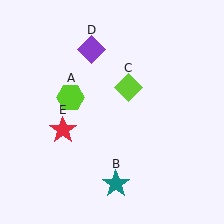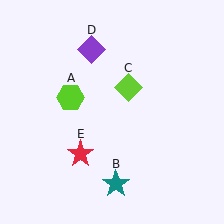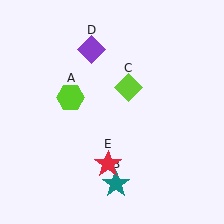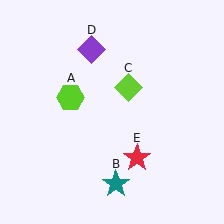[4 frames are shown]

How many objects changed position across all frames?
1 object changed position: red star (object E).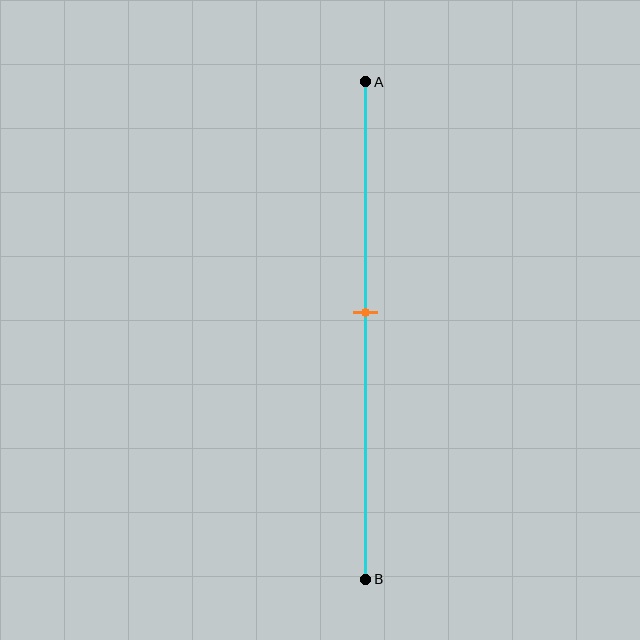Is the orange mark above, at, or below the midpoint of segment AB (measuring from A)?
The orange mark is above the midpoint of segment AB.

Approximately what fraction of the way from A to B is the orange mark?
The orange mark is approximately 45% of the way from A to B.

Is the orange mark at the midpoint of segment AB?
No, the mark is at about 45% from A, not at the 50% midpoint.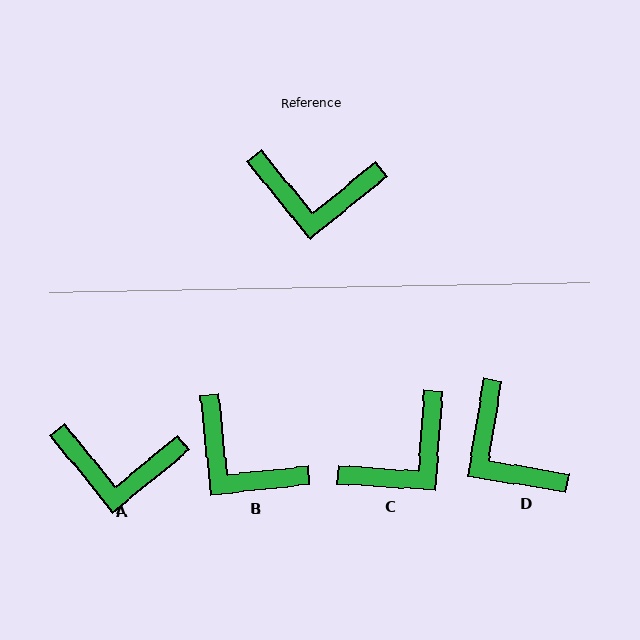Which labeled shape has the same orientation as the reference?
A.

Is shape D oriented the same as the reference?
No, it is off by about 48 degrees.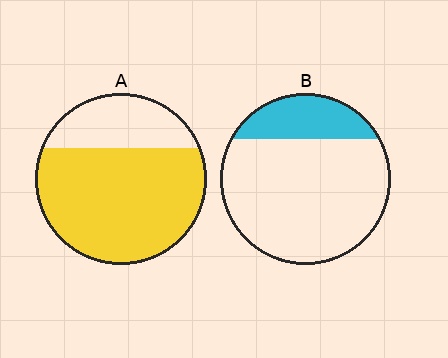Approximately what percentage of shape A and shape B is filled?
A is approximately 70% and B is approximately 20%.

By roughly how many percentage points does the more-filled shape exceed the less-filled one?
By roughly 50 percentage points (A over B).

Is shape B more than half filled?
No.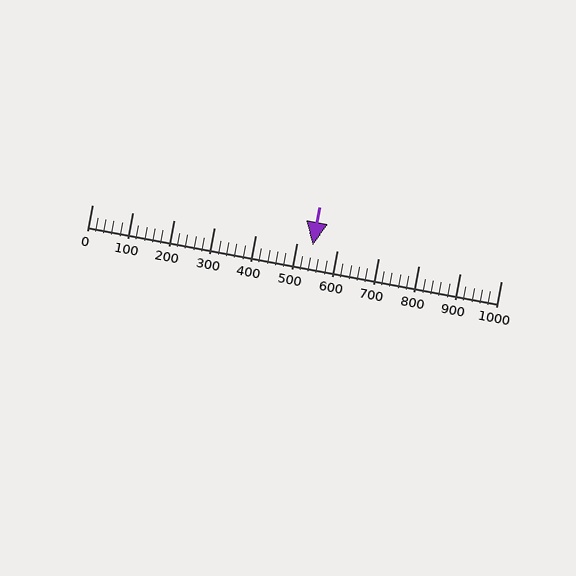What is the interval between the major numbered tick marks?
The major tick marks are spaced 100 units apart.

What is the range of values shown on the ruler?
The ruler shows values from 0 to 1000.